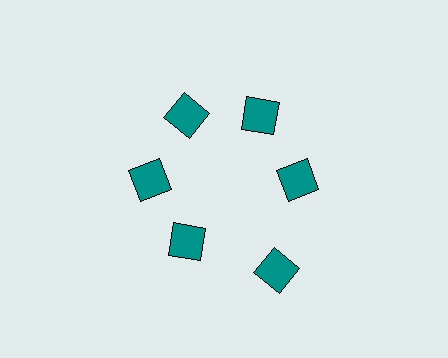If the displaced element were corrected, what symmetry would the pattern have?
It would have 6-fold rotational symmetry — the pattern would map onto itself every 60 degrees.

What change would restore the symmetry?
The symmetry would be restored by moving it inward, back onto the ring so that all 6 diamonds sit at equal angles and equal distance from the center.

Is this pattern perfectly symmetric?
No. The 6 teal diamonds are arranged in a ring, but one element near the 5 o'clock position is pushed outward from the center, breaking the 6-fold rotational symmetry.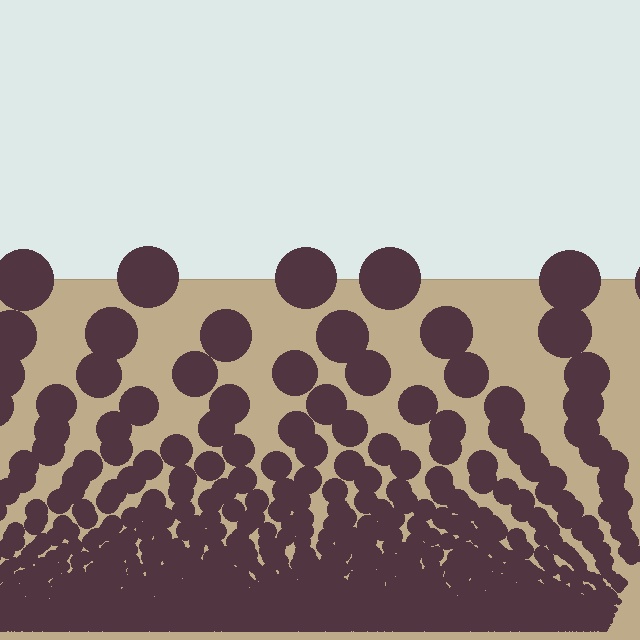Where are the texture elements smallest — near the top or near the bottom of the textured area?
Near the bottom.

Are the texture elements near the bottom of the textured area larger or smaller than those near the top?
Smaller. The gradient is inverted — elements near the bottom are smaller and denser.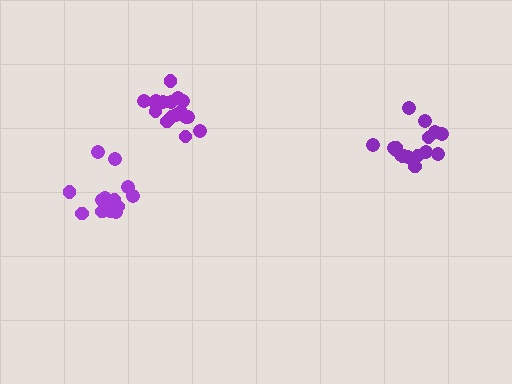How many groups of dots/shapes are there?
There are 3 groups.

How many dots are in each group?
Group 1: 17 dots, Group 2: 17 dots, Group 3: 15 dots (49 total).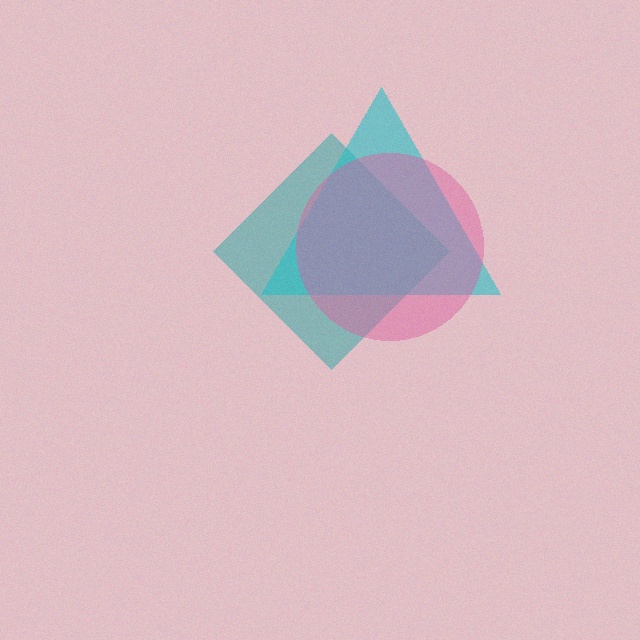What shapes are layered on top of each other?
The layered shapes are: a teal diamond, a cyan triangle, a pink circle.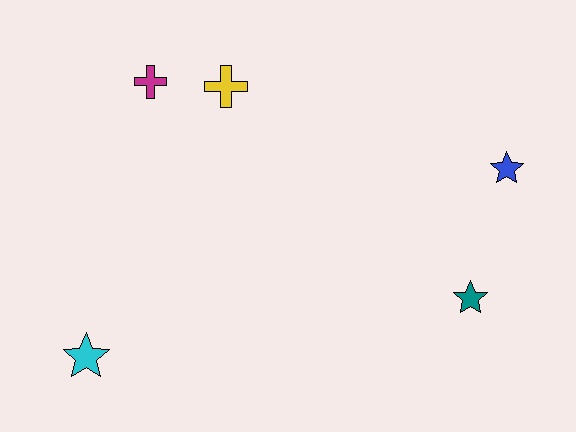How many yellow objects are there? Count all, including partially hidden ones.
There is 1 yellow object.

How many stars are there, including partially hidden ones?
There are 3 stars.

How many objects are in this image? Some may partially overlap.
There are 5 objects.